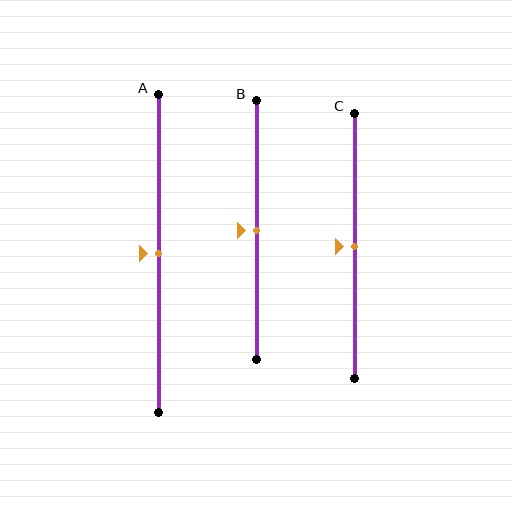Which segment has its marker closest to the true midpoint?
Segment A has its marker closest to the true midpoint.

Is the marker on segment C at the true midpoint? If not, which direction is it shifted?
Yes, the marker on segment C is at the true midpoint.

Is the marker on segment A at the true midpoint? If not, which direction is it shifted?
Yes, the marker on segment A is at the true midpoint.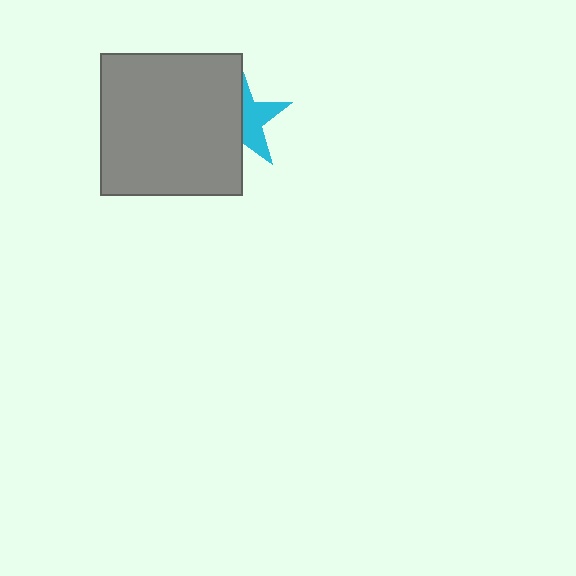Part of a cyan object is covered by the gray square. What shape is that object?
It is a star.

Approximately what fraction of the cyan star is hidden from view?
Roughly 56% of the cyan star is hidden behind the gray square.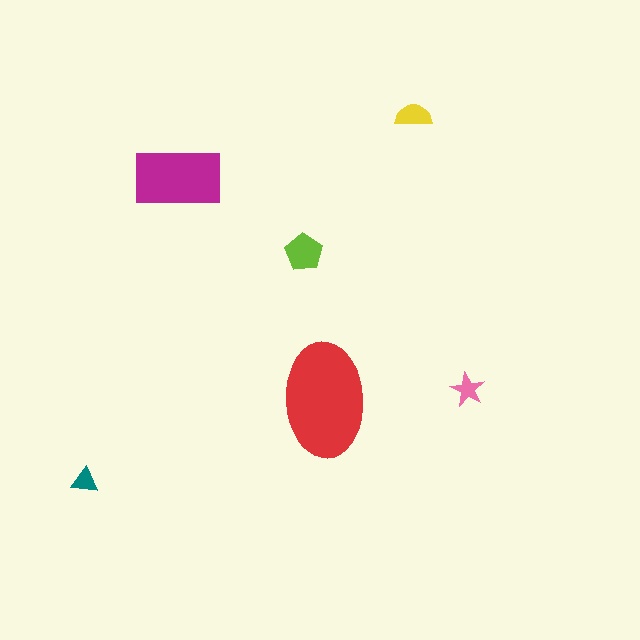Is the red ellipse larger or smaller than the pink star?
Larger.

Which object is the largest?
The red ellipse.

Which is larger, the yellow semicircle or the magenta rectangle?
The magenta rectangle.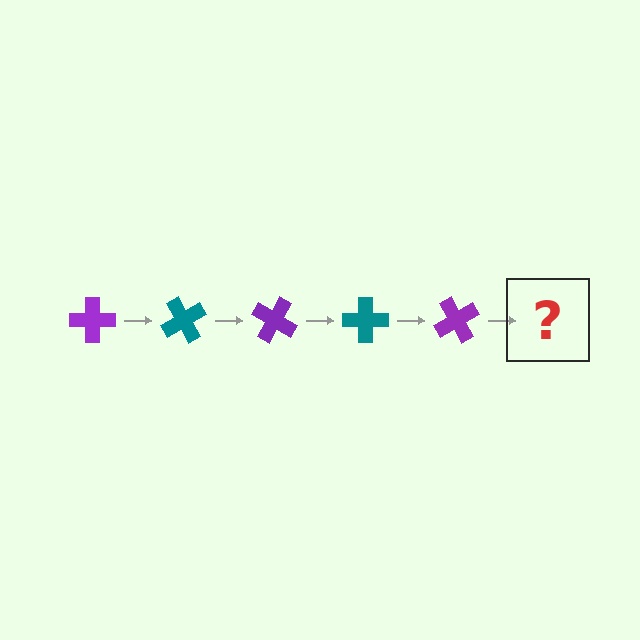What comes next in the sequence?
The next element should be a teal cross, rotated 300 degrees from the start.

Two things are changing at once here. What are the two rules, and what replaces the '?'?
The two rules are that it rotates 60 degrees each step and the color cycles through purple and teal. The '?' should be a teal cross, rotated 300 degrees from the start.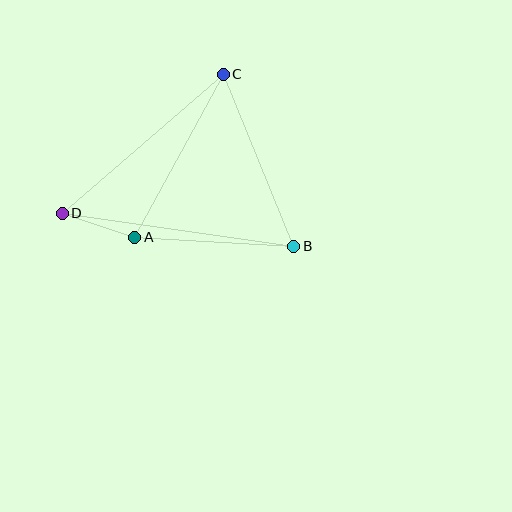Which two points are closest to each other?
Points A and D are closest to each other.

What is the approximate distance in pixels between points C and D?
The distance between C and D is approximately 213 pixels.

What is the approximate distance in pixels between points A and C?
The distance between A and C is approximately 186 pixels.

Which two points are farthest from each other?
Points B and D are farthest from each other.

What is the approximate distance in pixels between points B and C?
The distance between B and C is approximately 186 pixels.